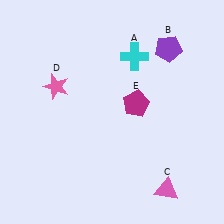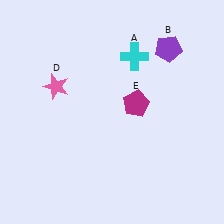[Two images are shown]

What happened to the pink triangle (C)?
The pink triangle (C) was removed in Image 2. It was in the bottom-right area of Image 1.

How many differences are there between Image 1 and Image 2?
There is 1 difference between the two images.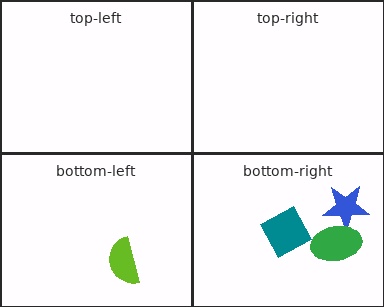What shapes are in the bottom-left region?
The lime semicircle.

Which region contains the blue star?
The bottom-right region.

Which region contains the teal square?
The bottom-right region.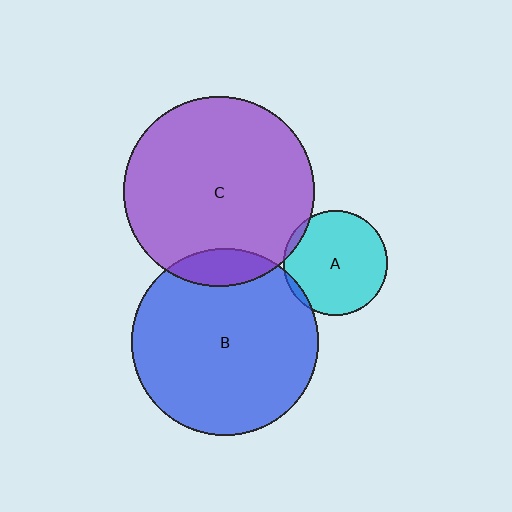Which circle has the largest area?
Circle C (purple).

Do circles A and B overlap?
Yes.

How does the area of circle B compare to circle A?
Approximately 3.2 times.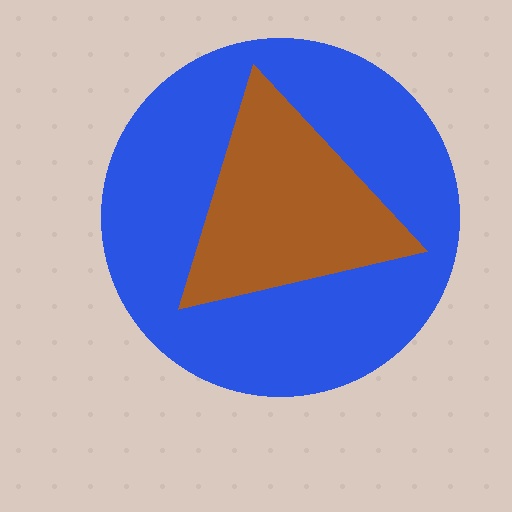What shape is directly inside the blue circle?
The brown triangle.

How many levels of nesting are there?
2.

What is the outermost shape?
The blue circle.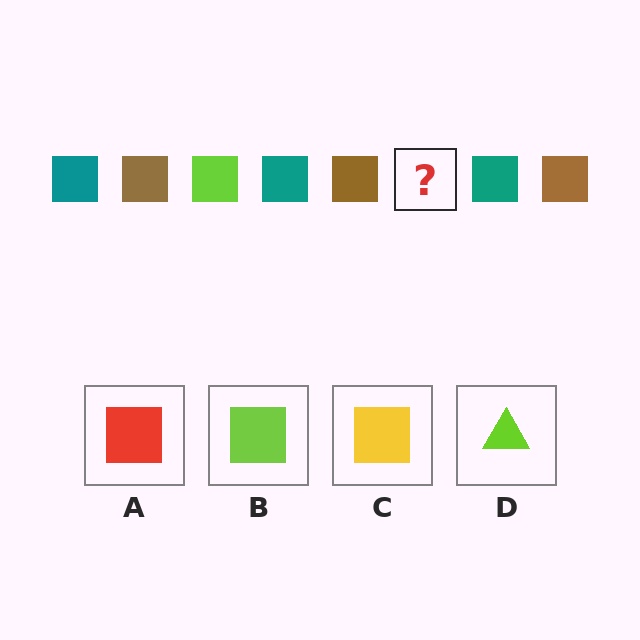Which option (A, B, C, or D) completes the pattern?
B.